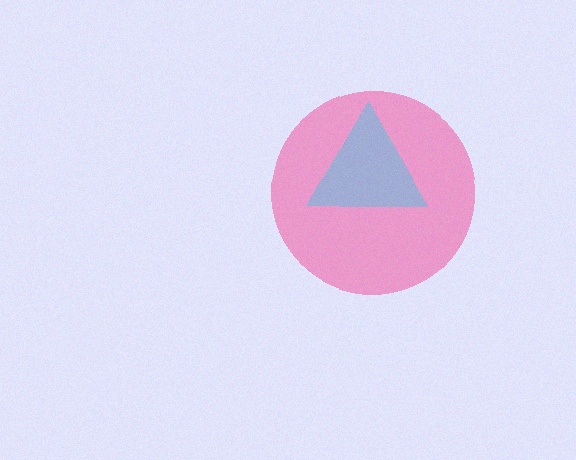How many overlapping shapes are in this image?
There are 2 overlapping shapes in the image.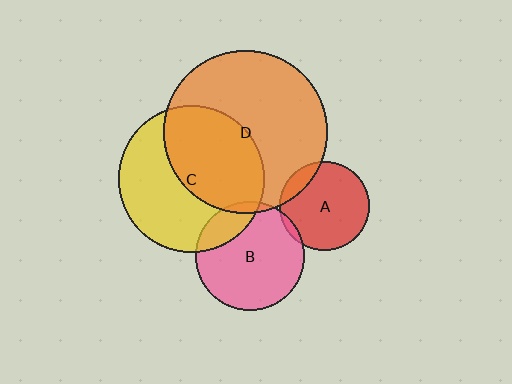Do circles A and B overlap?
Yes.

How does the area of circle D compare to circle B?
Approximately 2.2 times.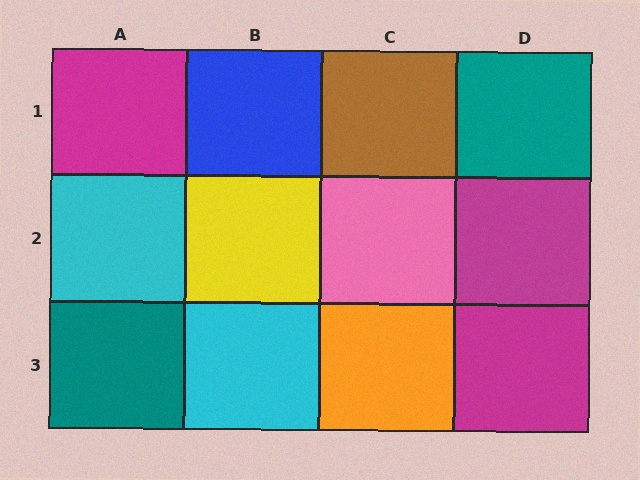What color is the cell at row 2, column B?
Yellow.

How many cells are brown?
1 cell is brown.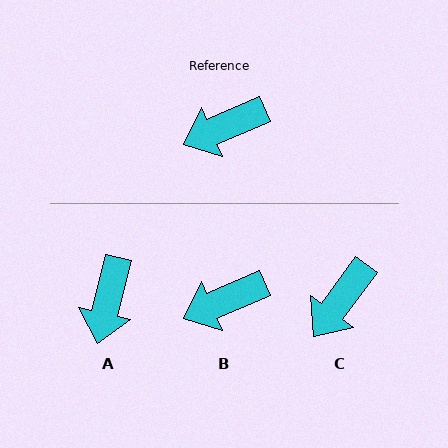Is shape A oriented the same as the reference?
No, it is off by about 53 degrees.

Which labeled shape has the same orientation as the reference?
B.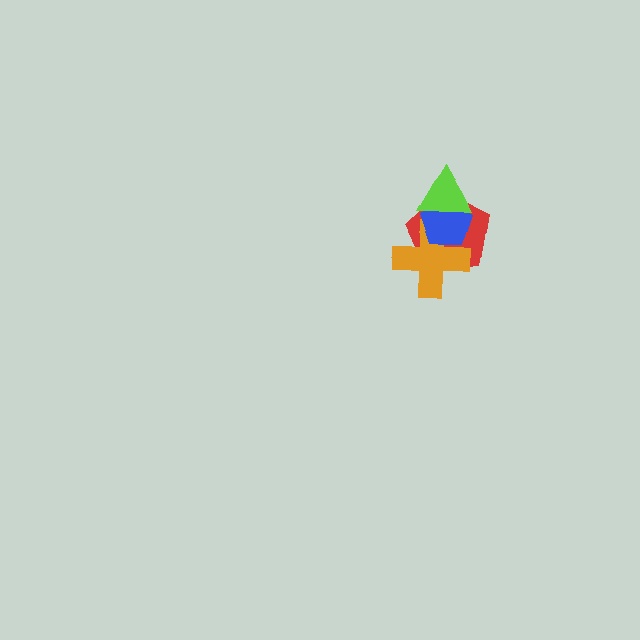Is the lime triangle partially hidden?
No, no other shape covers it.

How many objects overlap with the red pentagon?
3 objects overlap with the red pentagon.